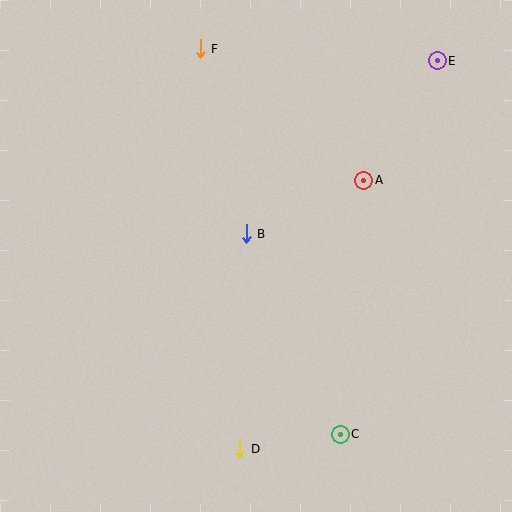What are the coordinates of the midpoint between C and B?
The midpoint between C and B is at (293, 334).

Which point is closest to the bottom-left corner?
Point D is closest to the bottom-left corner.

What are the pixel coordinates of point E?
Point E is at (437, 61).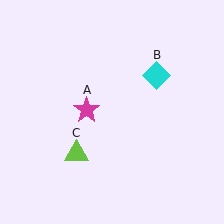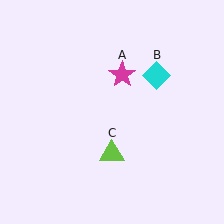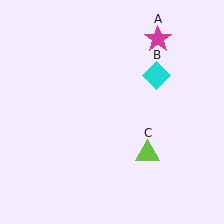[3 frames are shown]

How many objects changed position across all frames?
2 objects changed position: magenta star (object A), lime triangle (object C).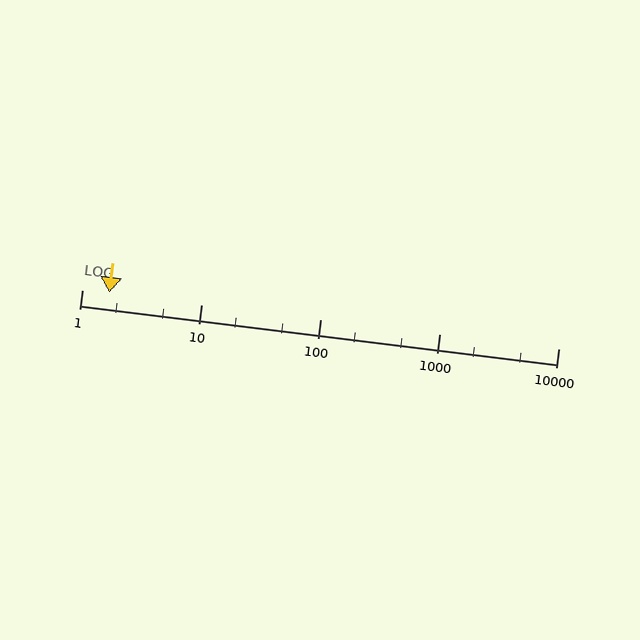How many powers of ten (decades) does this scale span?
The scale spans 4 decades, from 1 to 10000.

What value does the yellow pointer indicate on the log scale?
The pointer indicates approximately 1.7.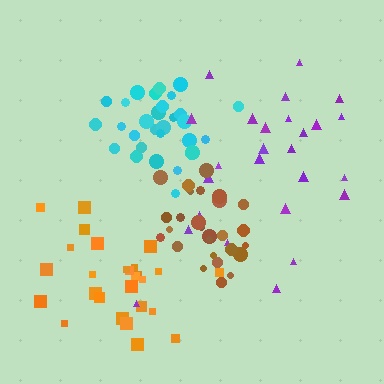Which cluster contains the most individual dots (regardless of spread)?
Cyan (30).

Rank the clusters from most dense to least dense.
cyan, brown, orange, purple.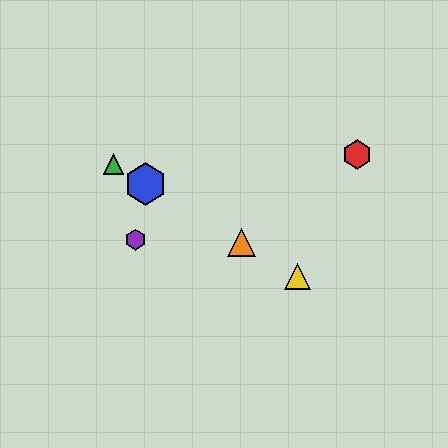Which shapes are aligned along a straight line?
The blue hexagon, the green triangle, the yellow triangle, the orange triangle are aligned along a straight line.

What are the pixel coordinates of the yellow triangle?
The yellow triangle is at (297, 277).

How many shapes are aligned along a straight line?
4 shapes (the blue hexagon, the green triangle, the yellow triangle, the orange triangle) are aligned along a straight line.